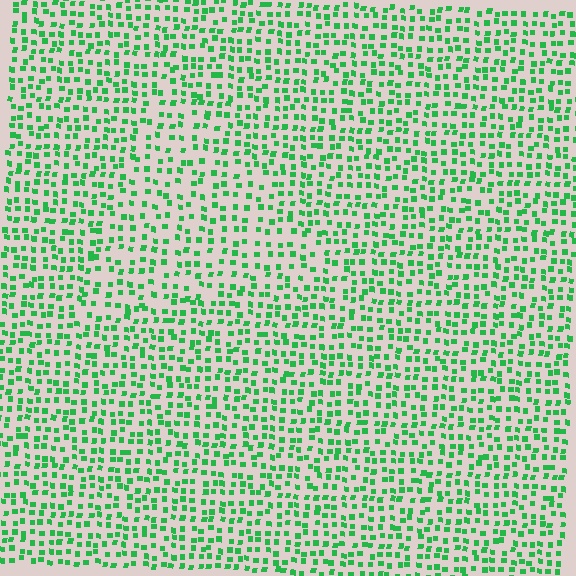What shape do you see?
I see a triangle.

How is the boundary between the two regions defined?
The boundary is defined by a change in element density (approximately 1.5x ratio). All elements are the same color, size, and shape.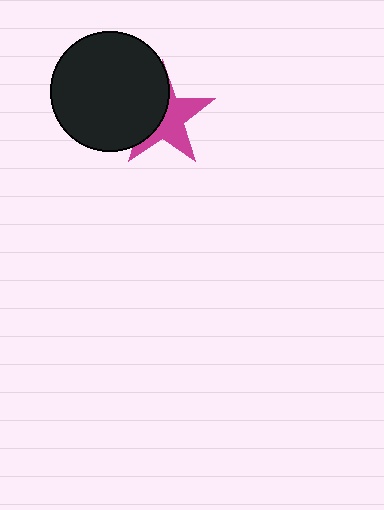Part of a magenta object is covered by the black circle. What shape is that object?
It is a star.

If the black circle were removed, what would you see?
You would see the complete magenta star.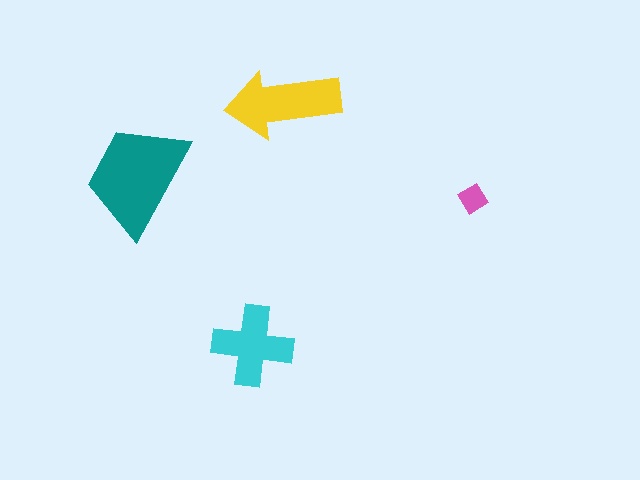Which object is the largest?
The teal trapezoid.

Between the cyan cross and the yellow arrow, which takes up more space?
The yellow arrow.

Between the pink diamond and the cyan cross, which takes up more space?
The cyan cross.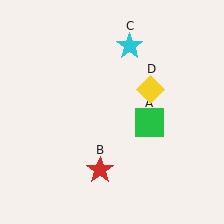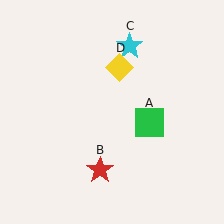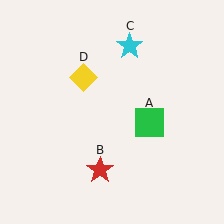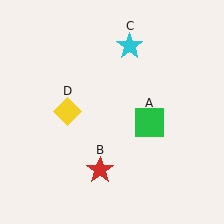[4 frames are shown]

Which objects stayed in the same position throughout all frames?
Green square (object A) and red star (object B) and cyan star (object C) remained stationary.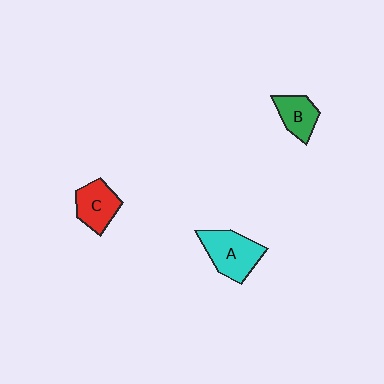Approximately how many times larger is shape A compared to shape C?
Approximately 1.3 times.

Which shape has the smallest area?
Shape B (green).